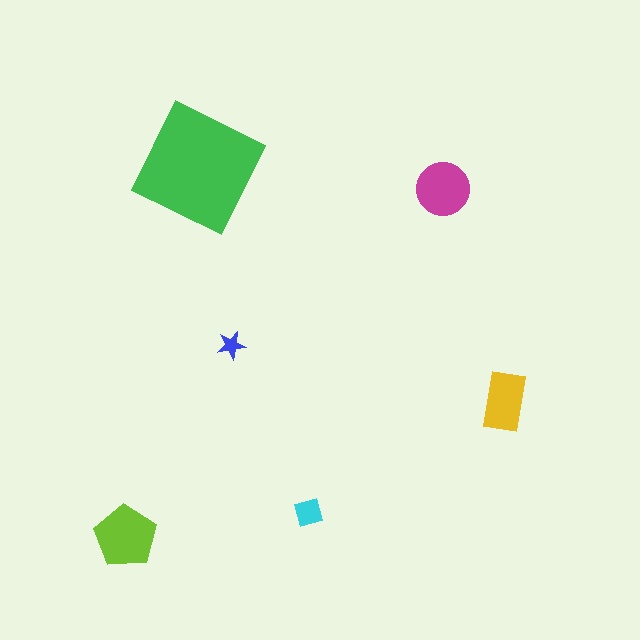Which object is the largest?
The green square.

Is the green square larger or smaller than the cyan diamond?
Larger.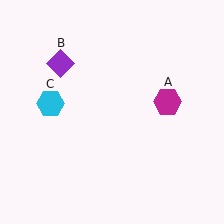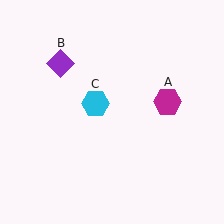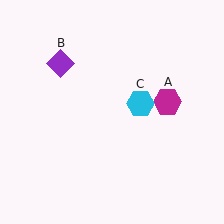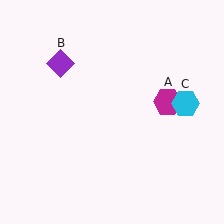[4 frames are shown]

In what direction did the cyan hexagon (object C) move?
The cyan hexagon (object C) moved right.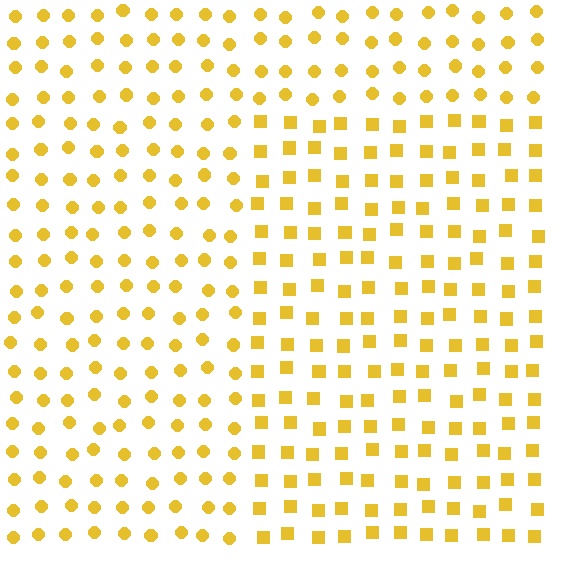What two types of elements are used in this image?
The image uses squares inside the rectangle region and circles outside it.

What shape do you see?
I see a rectangle.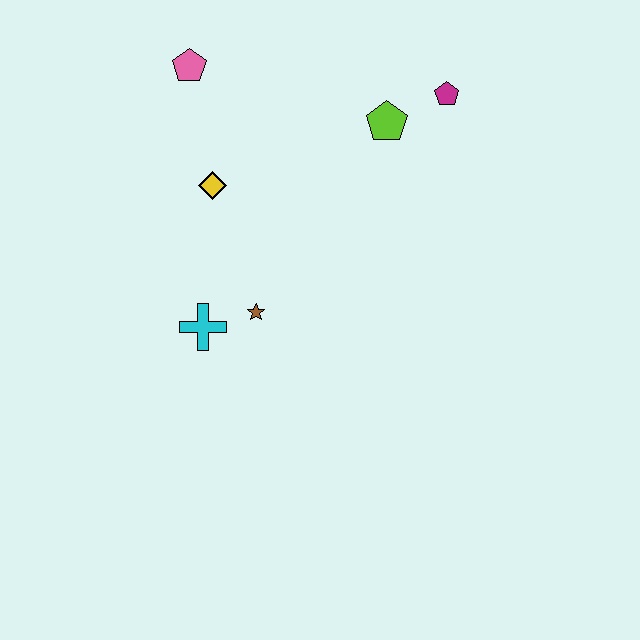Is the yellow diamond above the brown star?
Yes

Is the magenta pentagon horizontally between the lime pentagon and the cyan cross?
No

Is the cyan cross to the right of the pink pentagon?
Yes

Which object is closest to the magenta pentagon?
The lime pentagon is closest to the magenta pentagon.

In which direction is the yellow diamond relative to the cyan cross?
The yellow diamond is above the cyan cross.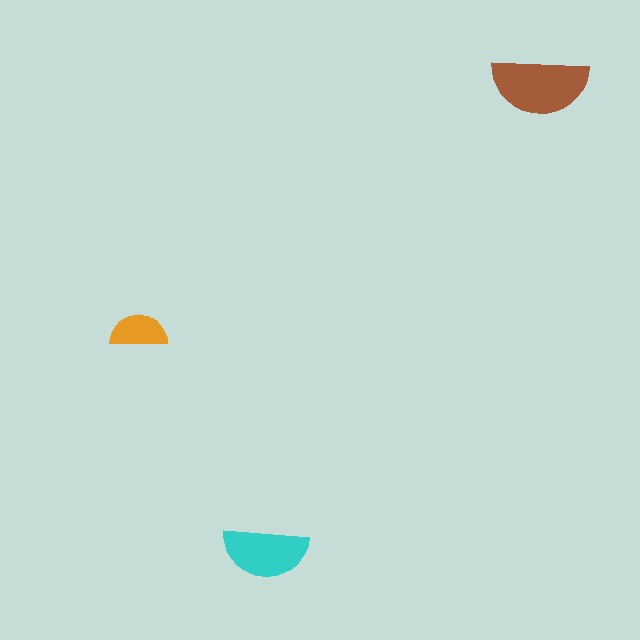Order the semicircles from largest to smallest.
the brown one, the cyan one, the orange one.